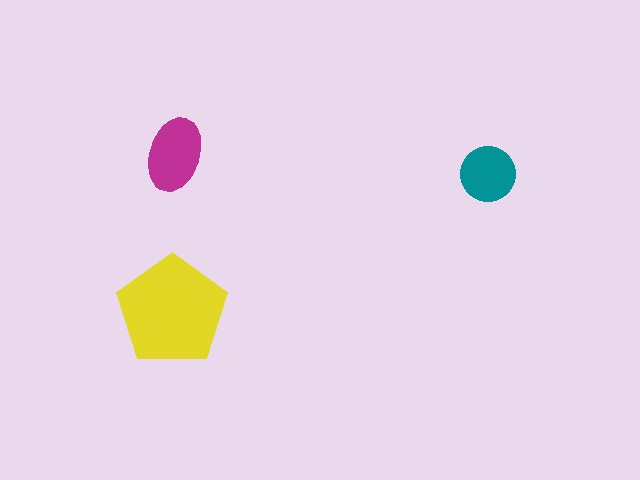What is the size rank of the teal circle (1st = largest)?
3rd.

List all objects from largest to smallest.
The yellow pentagon, the magenta ellipse, the teal circle.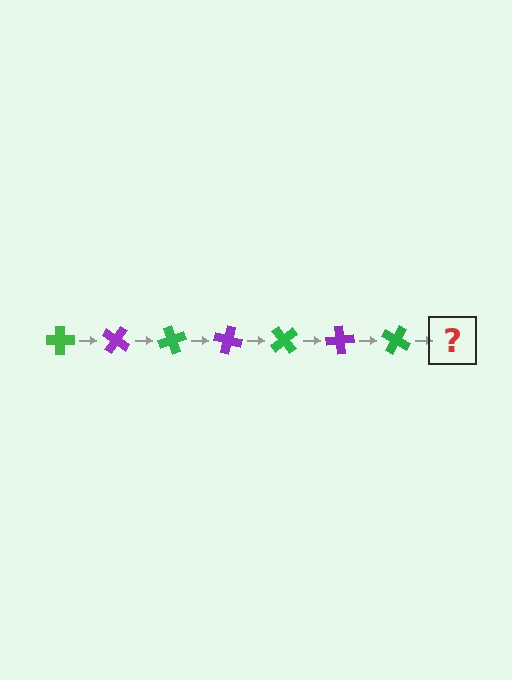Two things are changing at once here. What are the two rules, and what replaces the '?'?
The two rules are that it rotates 35 degrees each step and the color cycles through green and purple. The '?' should be a purple cross, rotated 245 degrees from the start.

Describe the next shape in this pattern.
It should be a purple cross, rotated 245 degrees from the start.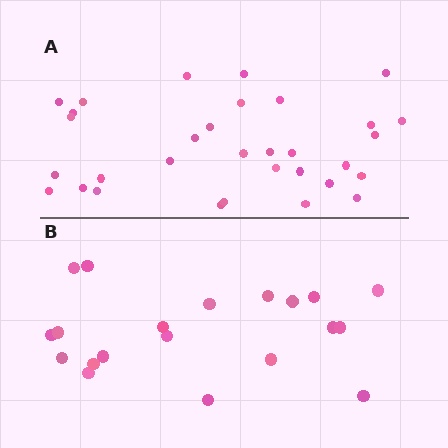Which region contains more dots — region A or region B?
Region A (the top region) has more dots.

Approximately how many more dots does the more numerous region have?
Region A has roughly 12 or so more dots than region B.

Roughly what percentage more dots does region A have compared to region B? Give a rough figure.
About 60% more.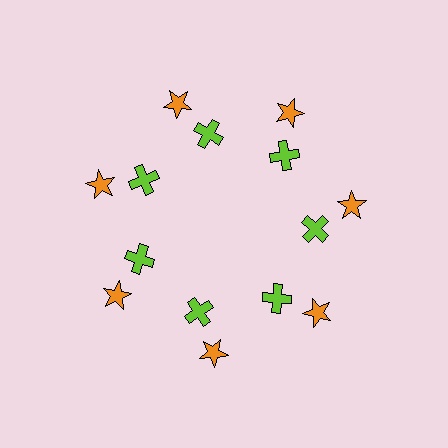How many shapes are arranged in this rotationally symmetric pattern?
There are 14 shapes, arranged in 7 groups of 2.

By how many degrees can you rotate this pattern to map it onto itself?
The pattern maps onto itself every 51 degrees of rotation.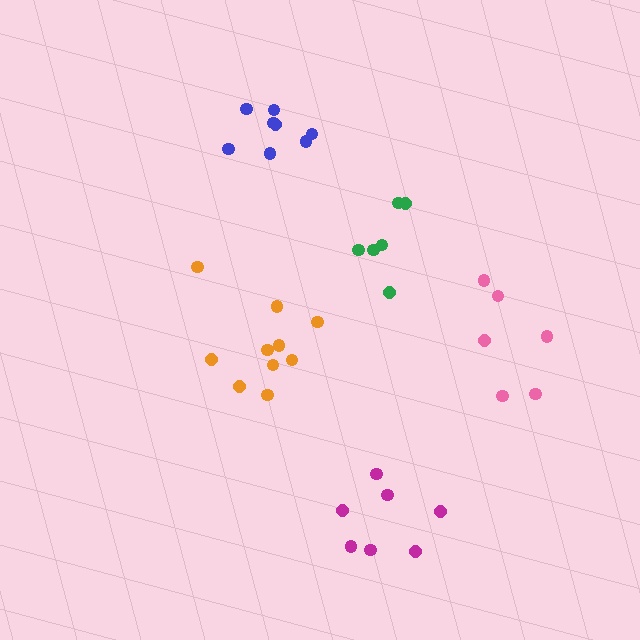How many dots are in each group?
Group 1: 8 dots, Group 2: 6 dots, Group 3: 10 dots, Group 4: 7 dots, Group 5: 6 dots (37 total).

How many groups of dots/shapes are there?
There are 5 groups.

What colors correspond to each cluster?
The clusters are colored: blue, green, orange, magenta, pink.